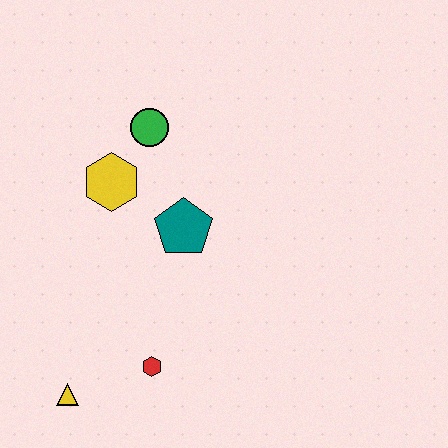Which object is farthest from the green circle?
The yellow triangle is farthest from the green circle.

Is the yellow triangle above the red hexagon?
No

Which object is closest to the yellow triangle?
The red hexagon is closest to the yellow triangle.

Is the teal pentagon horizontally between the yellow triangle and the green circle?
No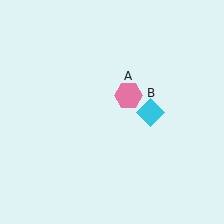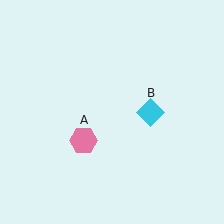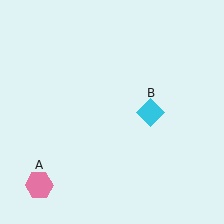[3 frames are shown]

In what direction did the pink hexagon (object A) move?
The pink hexagon (object A) moved down and to the left.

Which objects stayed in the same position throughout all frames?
Cyan diamond (object B) remained stationary.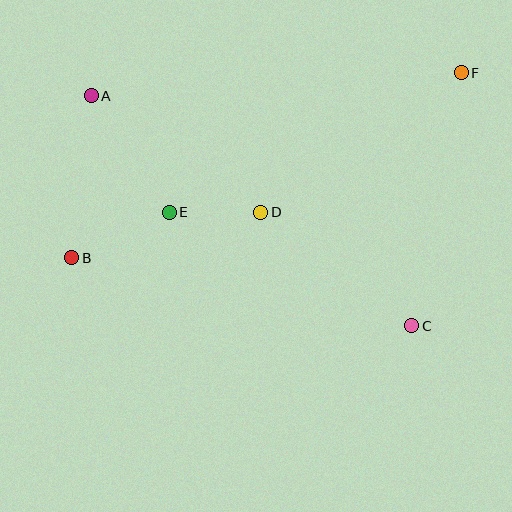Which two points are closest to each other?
Points D and E are closest to each other.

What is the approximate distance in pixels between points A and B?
The distance between A and B is approximately 163 pixels.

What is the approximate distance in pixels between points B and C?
The distance between B and C is approximately 347 pixels.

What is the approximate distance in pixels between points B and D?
The distance between B and D is approximately 194 pixels.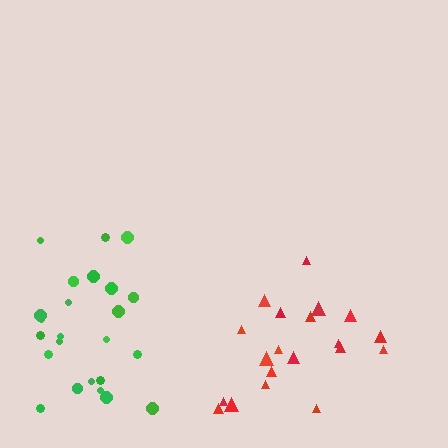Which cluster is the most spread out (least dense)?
Red.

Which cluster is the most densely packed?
Green.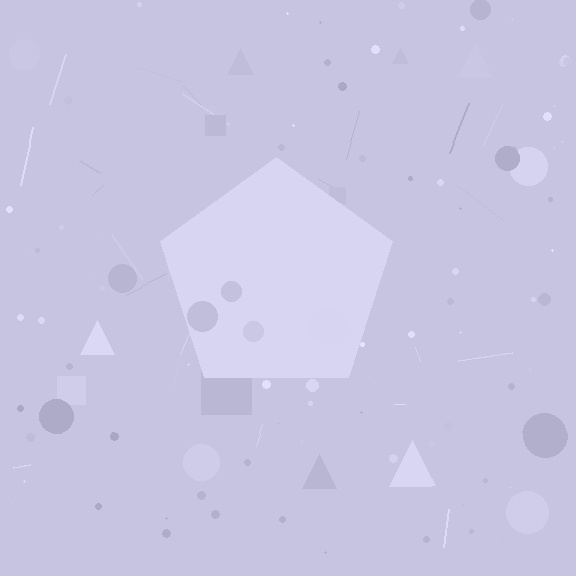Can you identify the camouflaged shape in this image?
The camouflaged shape is a pentagon.